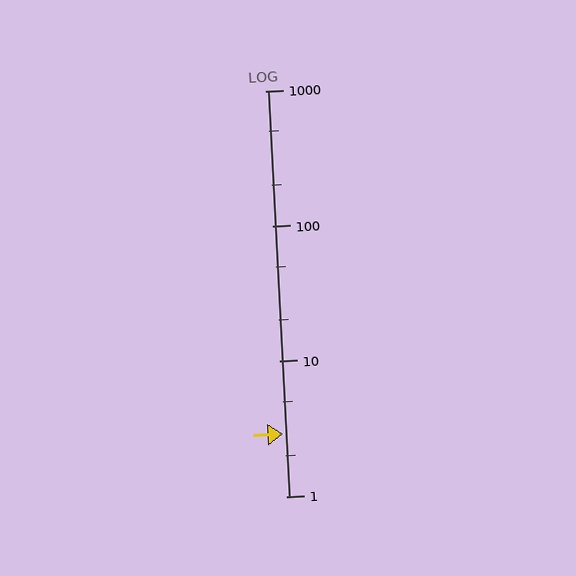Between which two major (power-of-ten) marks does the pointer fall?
The pointer is between 1 and 10.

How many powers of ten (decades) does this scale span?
The scale spans 3 decades, from 1 to 1000.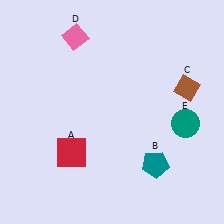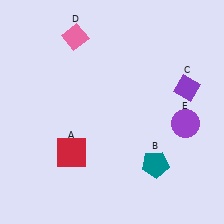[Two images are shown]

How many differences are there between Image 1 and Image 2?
There are 2 differences between the two images.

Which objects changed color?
C changed from brown to purple. E changed from teal to purple.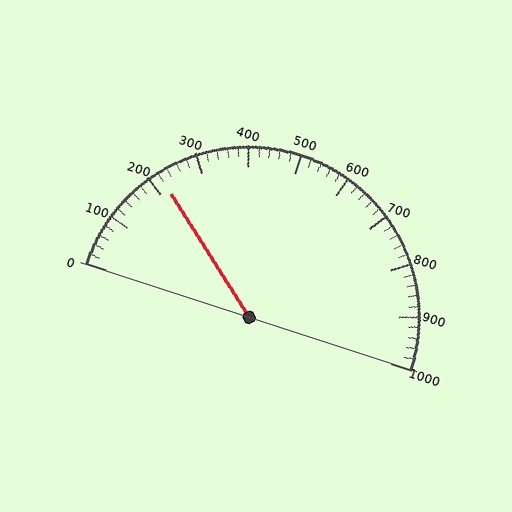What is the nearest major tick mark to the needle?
The nearest major tick mark is 200.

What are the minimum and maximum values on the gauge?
The gauge ranges from 0 to 1000.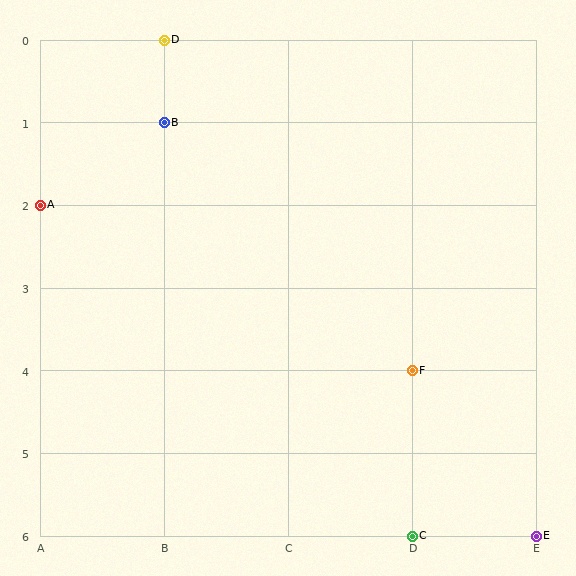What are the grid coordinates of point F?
Point F is at grid coordinates (D, 4).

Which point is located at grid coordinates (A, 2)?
Point A is at (A, 2).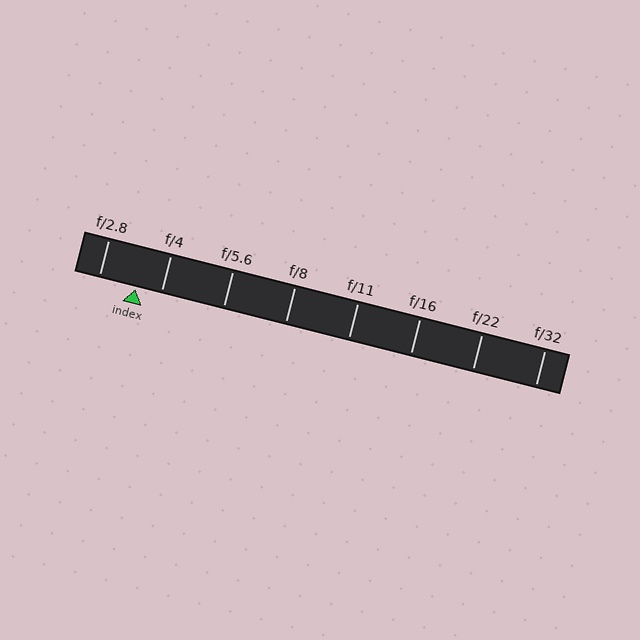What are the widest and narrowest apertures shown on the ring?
The widest aperture shown is f/2.8 and the narrowest is f/32.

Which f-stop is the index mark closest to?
The index mark is closest to f/4.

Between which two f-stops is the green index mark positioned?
The index mark is between f/2.8 and f/4.